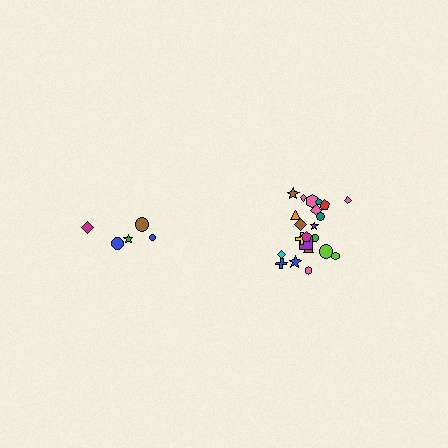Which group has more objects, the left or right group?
The right group.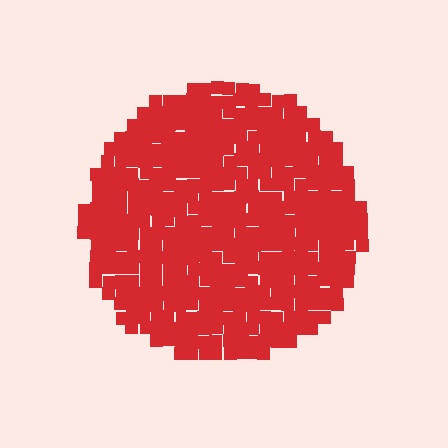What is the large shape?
The large shape is a circle.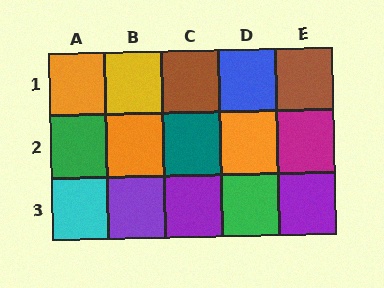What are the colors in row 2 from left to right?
Green, orange, teal, orange, magenta.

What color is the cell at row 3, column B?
Purple.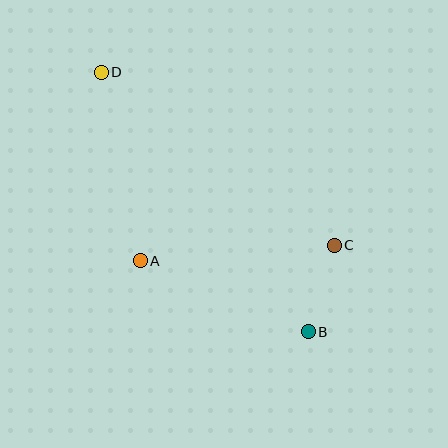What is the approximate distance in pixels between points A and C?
The distance between A and C is approximately 195 pixels.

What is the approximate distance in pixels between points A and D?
The distance between A and D is approximately 193 pixels.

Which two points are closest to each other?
Points B and C are closest to each other.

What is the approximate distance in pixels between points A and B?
The distance between A and B is approximately 183 pixels.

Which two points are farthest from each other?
Points B and D are farthest from each other.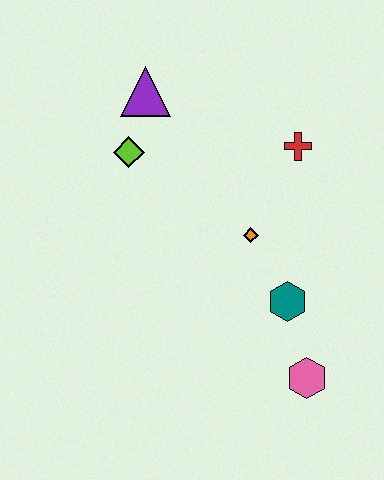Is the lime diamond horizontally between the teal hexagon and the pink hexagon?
No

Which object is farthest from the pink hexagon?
The purple triangle is farthest from the pink hexagon.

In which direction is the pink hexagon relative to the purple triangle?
The pink hexagon is below the purple triangle.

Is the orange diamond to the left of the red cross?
Yes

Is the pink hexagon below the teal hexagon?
Yes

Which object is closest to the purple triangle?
The lime diamond is closest to the purple triangle.